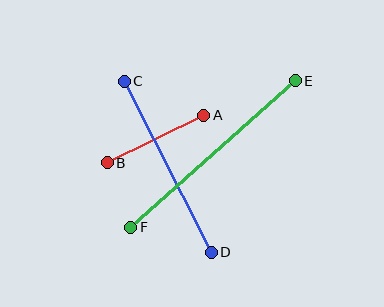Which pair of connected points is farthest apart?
Points E and F are farthest apart.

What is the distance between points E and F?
The distance is approximately 220 pixels.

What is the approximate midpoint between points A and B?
The midpoint is at approximately (155, 139) pixels.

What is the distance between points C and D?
The distance is approximately 192 pixels.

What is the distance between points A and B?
The distance is approximately 108 pixels.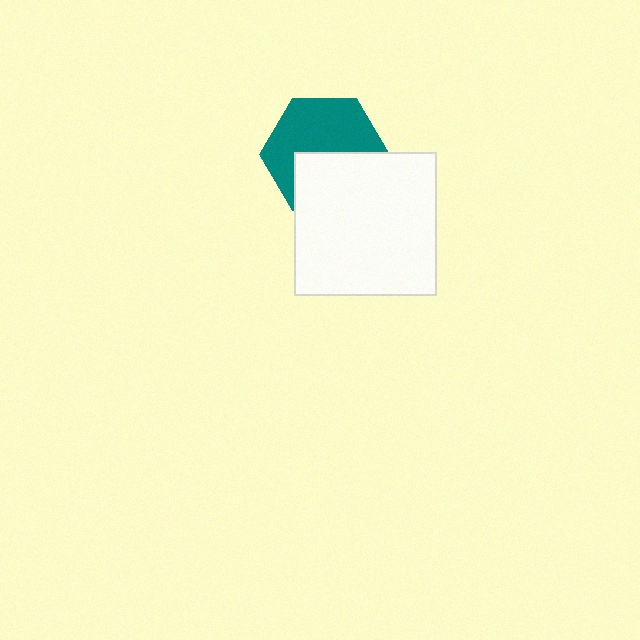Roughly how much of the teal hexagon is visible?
About half of it is visible (roughly 56%).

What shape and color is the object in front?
The object in front is a white square.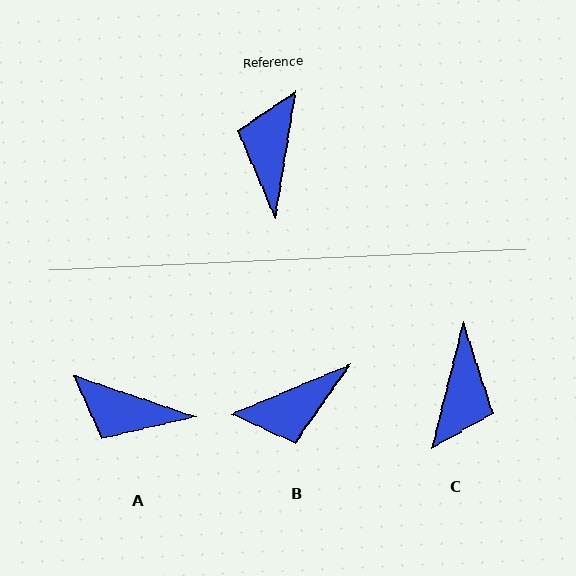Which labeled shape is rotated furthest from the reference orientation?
C, about 175 degrees away.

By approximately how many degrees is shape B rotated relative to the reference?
Approximately 122 degrees counter-clockwise.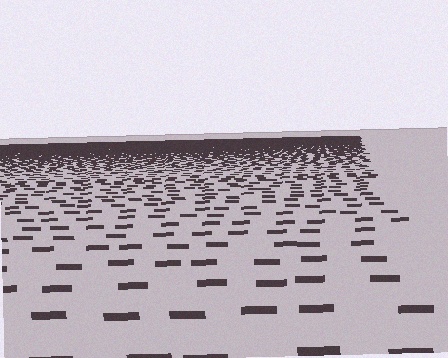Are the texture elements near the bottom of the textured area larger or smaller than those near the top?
Larger. Near the bottom, elements are closer to the viewer and appear at a bigger on-screen size.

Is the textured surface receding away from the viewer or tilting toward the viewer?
The surface is receding away from the viewer. Texture elements get smaller and denser toward the top.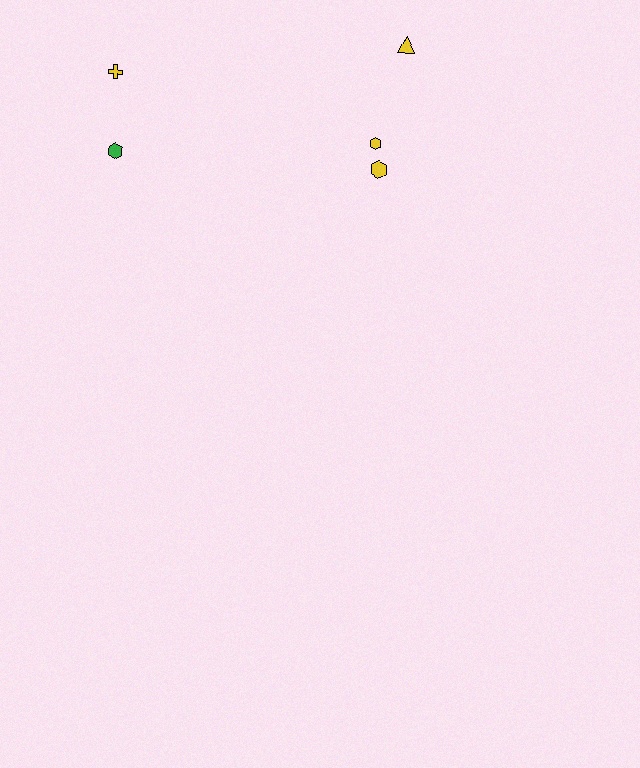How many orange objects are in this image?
There are no orange objects.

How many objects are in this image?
There are 5 objects.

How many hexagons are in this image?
There are 3 hexagons.